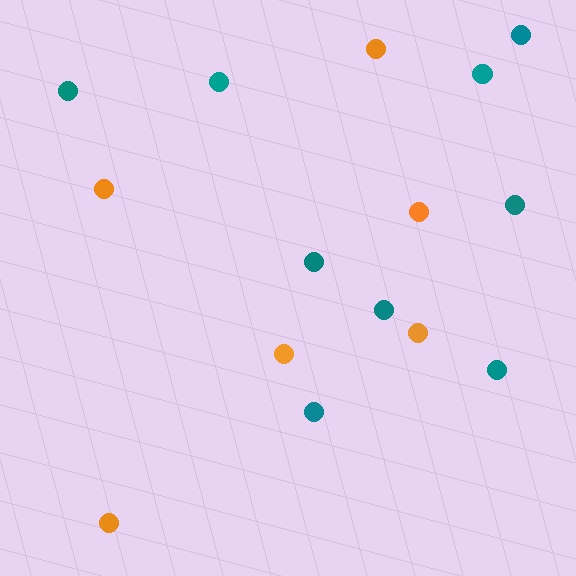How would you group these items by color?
There are 2 groups: one group of teal circles (9) and one group of orange circles (6).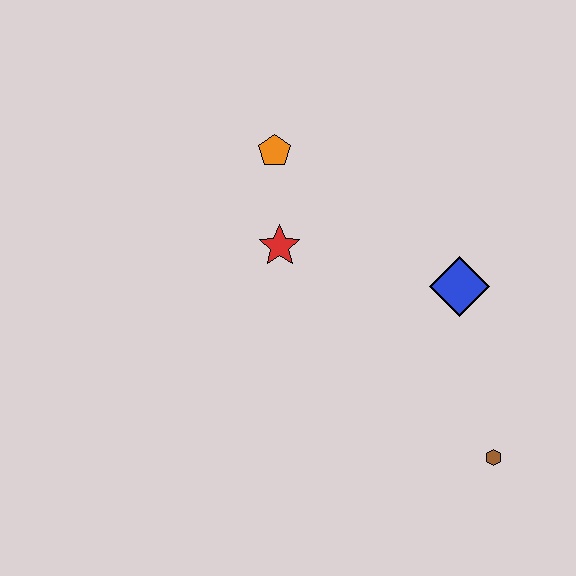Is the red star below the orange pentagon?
Yes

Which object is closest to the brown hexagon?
The blue diamond is closest to the brown hexagon.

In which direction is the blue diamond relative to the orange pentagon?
The blue diamond is to the right of the orange pentagon.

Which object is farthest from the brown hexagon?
The orange pentagon is farthest from the brown hexagon.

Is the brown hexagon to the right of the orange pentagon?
Yes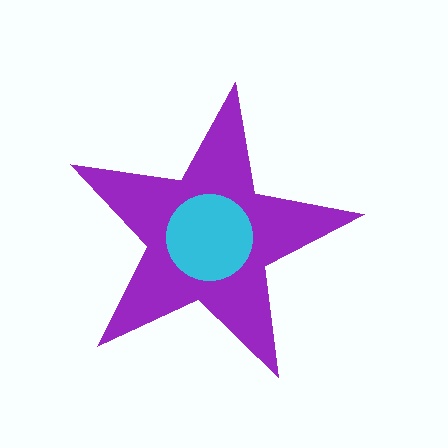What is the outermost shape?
The purple star.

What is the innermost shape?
The cyan circle.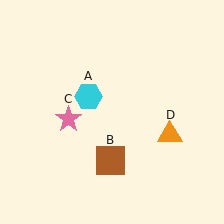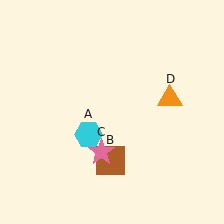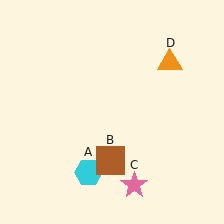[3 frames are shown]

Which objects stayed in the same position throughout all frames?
Brown square (object B) remained stationary.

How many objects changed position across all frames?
3 objects changed position: cyan hexagon (object A), pink star (object C), orange triangle (object D).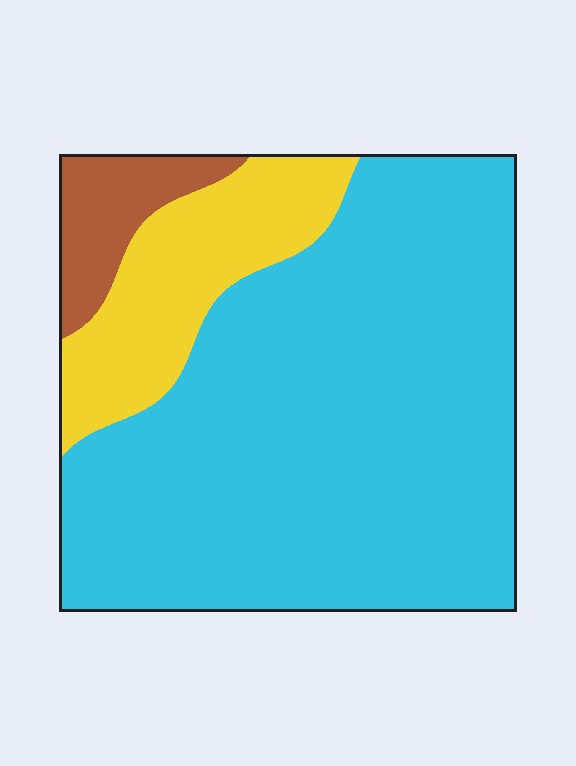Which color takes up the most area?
Cyan, at roughly 75%.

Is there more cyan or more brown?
Cyan.